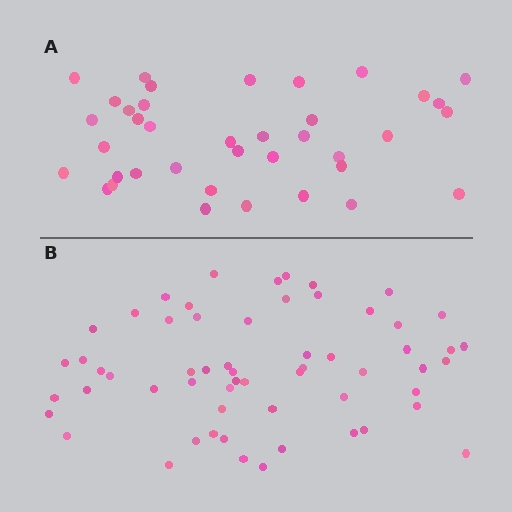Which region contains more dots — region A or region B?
Region B (the bottom region) has more dots.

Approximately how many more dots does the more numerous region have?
Region B has approximately 20 more dots than region A.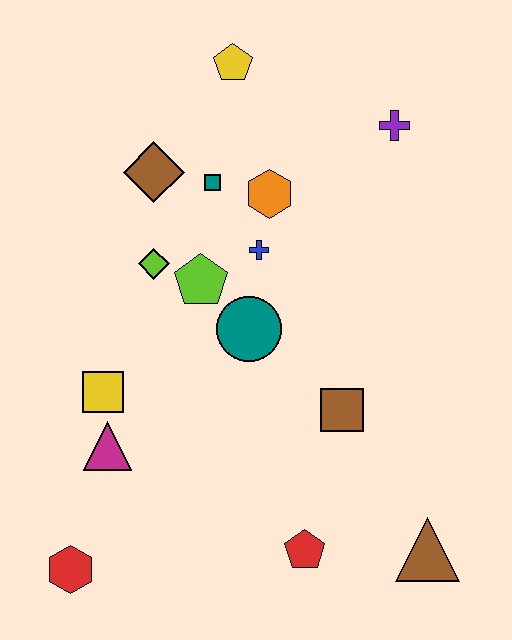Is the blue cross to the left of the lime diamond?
No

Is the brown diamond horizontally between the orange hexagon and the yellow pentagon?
No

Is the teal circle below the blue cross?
Yes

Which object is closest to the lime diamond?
The lime pentagon is closest to the lime diamond.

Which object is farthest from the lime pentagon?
The brown triangle is farthest from the lime pentagon.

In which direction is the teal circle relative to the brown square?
The teal circle is to the left of the brown square.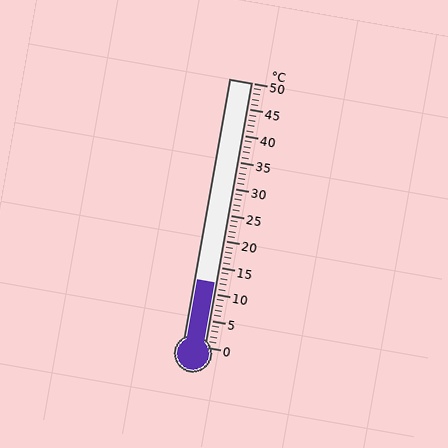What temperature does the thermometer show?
The thermometer shows approximately 12°C.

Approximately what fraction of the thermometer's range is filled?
The thermometer is filled to approximately 25% of its range.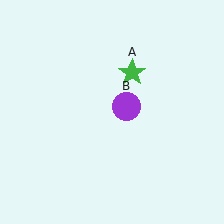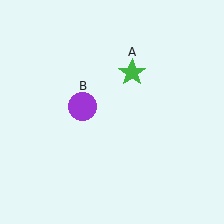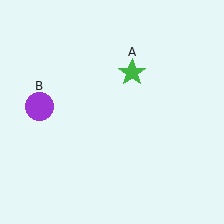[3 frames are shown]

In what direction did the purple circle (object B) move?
The purple circle (object B) moved left.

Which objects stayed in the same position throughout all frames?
Green star (object A) remained stationary.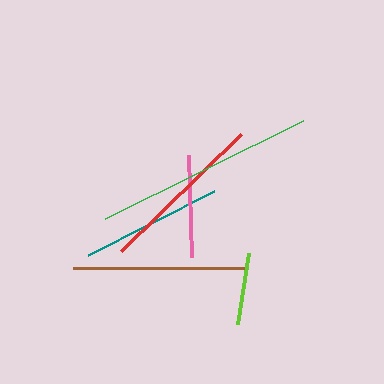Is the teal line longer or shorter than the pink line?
The teal line is longer than the pink line.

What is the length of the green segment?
The green segment is approximately 221 pixels long.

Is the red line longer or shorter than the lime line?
The red line is longer than the lime line.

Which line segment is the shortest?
The lime line is the shortest at approximately 72 pixels.